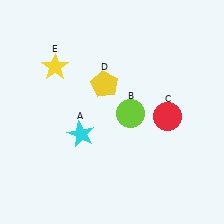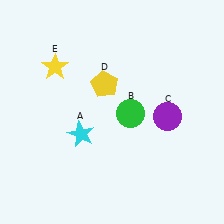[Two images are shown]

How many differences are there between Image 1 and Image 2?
There are 2 differences between the two images.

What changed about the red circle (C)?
In Image 1, C is red. In Image 2, it changed to purple.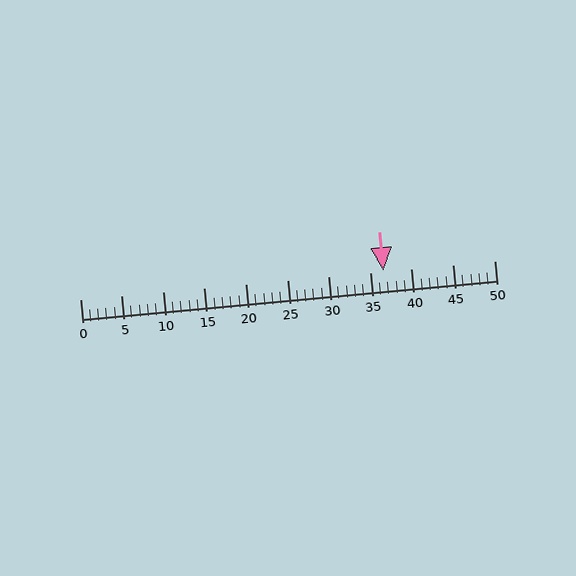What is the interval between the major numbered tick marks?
The major tick marks are spaced 5 units apart.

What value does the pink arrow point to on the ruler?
The pink arrow points to approximately 37.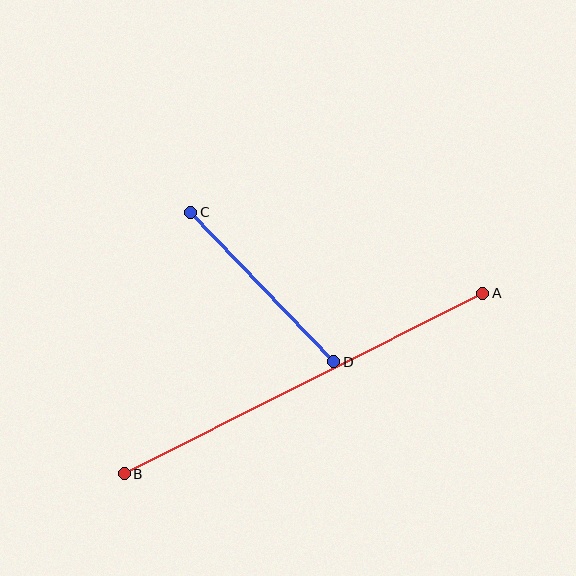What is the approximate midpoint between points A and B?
The midpoint is at approximately (304, 384) pixels.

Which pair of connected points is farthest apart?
Points A and B are farthest apart.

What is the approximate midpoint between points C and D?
The midpoint is at approximately (262, 287) pixels.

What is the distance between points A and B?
The distance is approximately 401 pixels.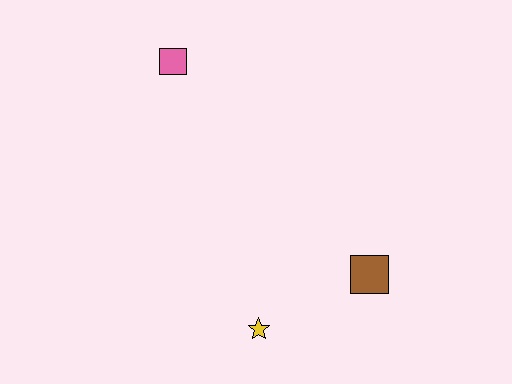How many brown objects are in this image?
There is 1 brown object.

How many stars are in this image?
There is 1 star.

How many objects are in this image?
There are 3 objects.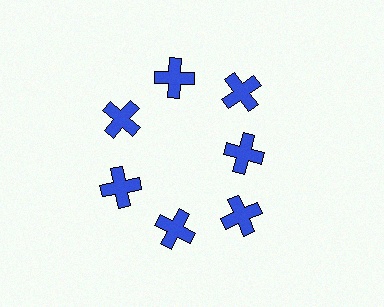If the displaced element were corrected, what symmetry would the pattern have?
It would have 7-fold rotational symmetry — the pattern would map onto itself every 51 degrees.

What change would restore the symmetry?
The symmetry would be restored by moving it outward, back onto the ring so that all 7 crosses sit at equal angles and equal distance from the center.